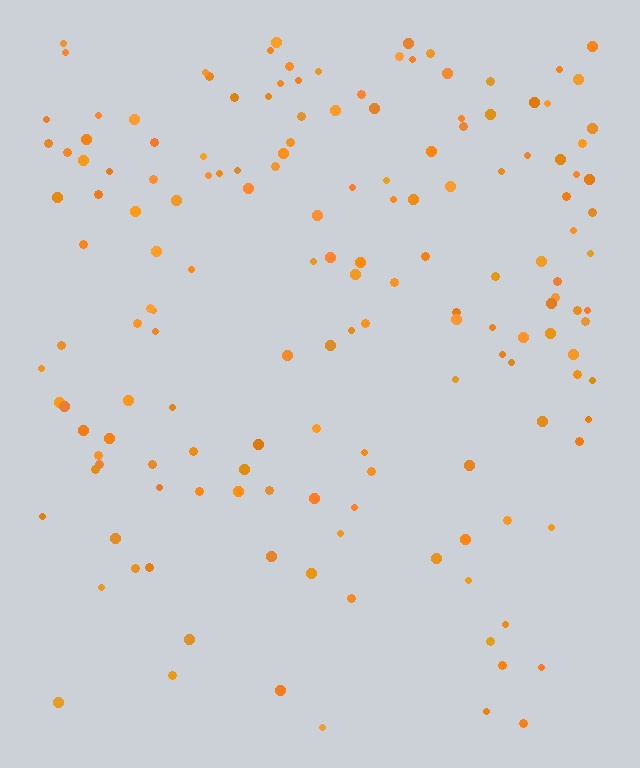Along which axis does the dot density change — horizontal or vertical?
Vertical.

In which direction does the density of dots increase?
From bottom to top, with the top side densest.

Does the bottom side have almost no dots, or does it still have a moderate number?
Still a moderate number, just noticeably fewer than the top.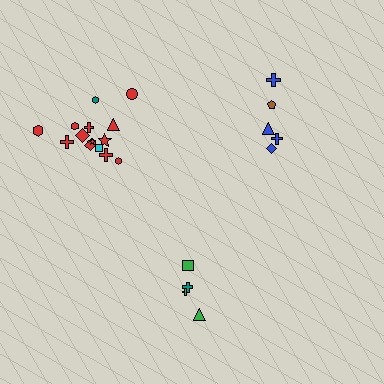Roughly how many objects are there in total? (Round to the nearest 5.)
Roughly 25 objects in total.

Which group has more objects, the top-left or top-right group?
The top-left group.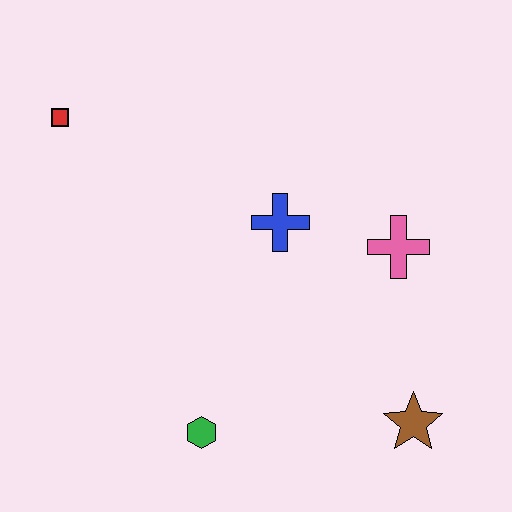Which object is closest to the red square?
The blue cross is closest to the red square.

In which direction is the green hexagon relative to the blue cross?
The green hexagon is below the blue cross.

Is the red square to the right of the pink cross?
No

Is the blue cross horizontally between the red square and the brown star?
Yes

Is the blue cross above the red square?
No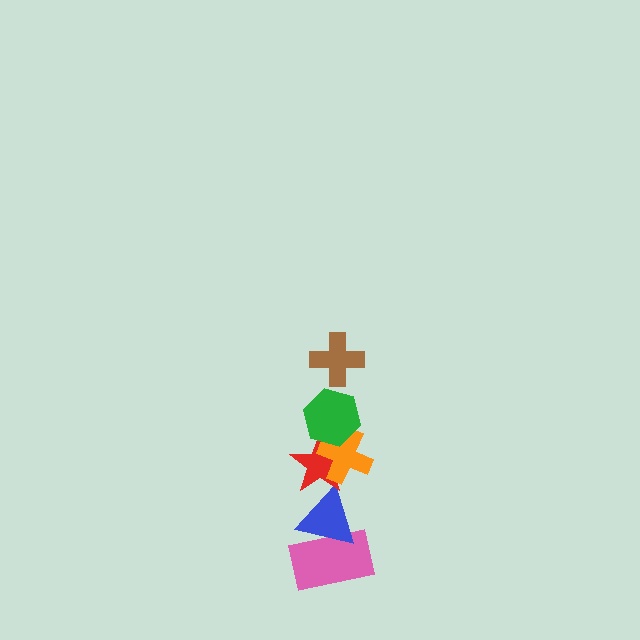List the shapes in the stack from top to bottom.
From top to bottom: the brown cross, the green hexagon, the orange cross, the red star, the blue triangle, the pink rectangle.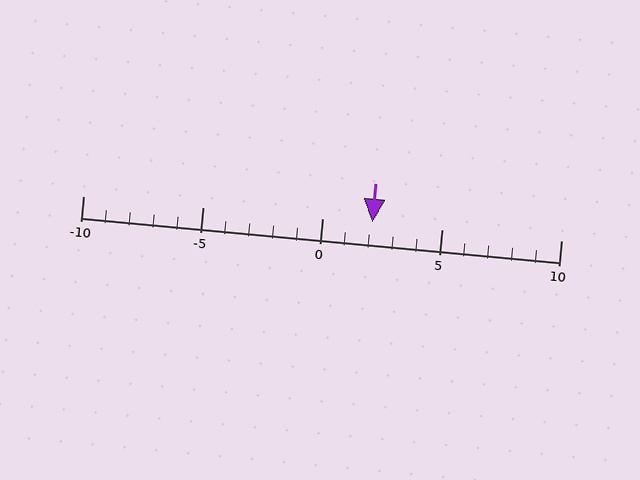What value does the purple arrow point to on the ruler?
The purple arrow points to approximately 2.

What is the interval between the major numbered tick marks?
The major tick marks are spaced 5 units apart.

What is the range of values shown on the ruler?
The ruler shows values from -10 to 10.